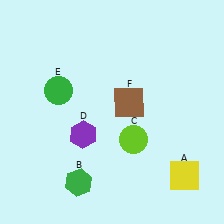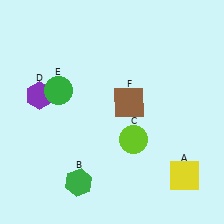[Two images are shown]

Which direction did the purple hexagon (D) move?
The purple hexagon (D) moved left.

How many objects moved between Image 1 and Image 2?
1 object moved between the two images.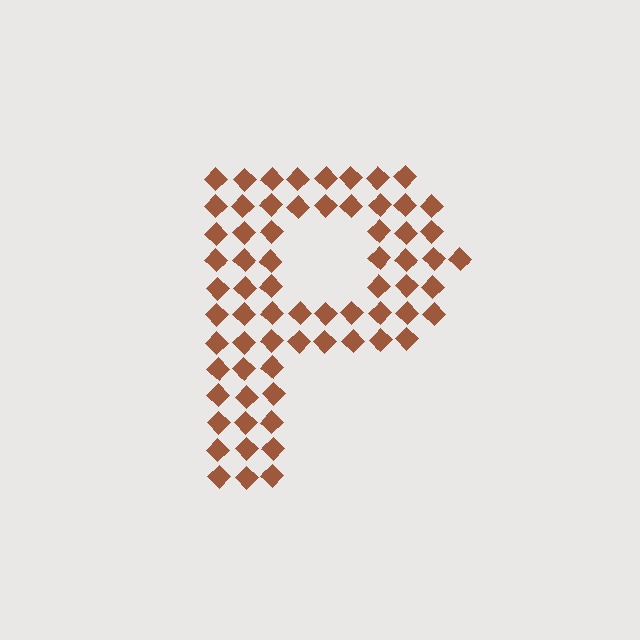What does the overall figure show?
The overall figure shows the letter P.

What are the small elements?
The small elements are diamonds.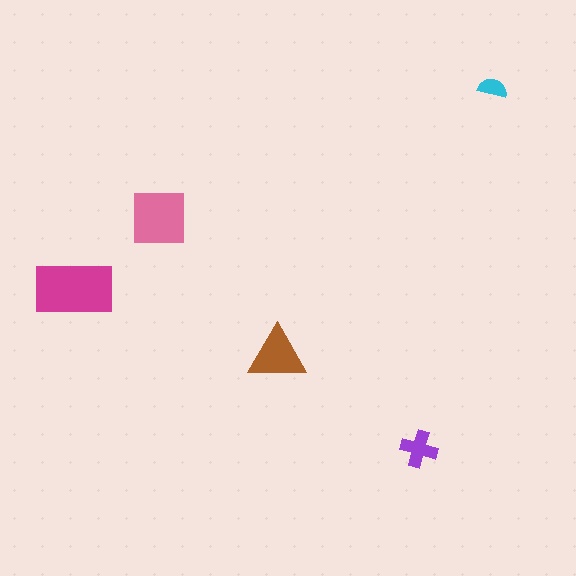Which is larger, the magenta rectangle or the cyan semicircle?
The magenta rectangle.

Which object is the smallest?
The cyan semicircle.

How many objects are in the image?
There are 5 objects in the image.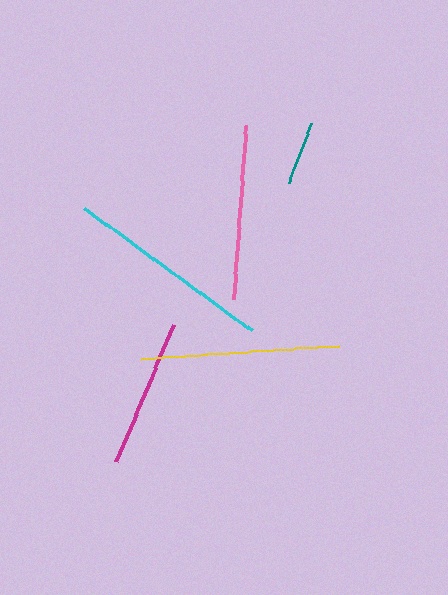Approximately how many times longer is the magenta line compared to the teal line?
The magenta line is approximately 2.3 times the length of the teal line.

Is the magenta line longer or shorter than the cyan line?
The cyan line is longer than the magenta line.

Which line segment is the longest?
The cyan line is the longest at approximately 208 pixels.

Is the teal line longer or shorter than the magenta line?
The magenta line is longer than the teal line.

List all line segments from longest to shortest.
From longest to shortest: cyan, yellow, pink, magenta, teal.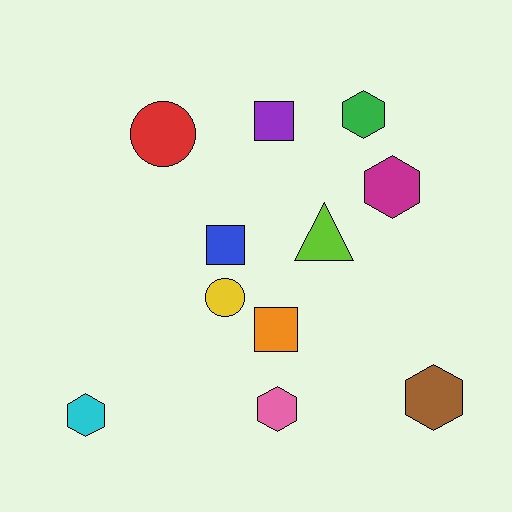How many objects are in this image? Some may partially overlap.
There are 11 objects.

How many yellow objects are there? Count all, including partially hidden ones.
There is 1 yellow object.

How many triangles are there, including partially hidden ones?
There is 1 triangle.